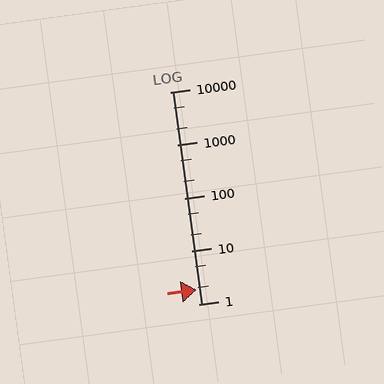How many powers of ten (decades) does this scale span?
The scale spans 4 decades, from 1 to 10000.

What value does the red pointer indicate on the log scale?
The pointer indicates approximately 1.9.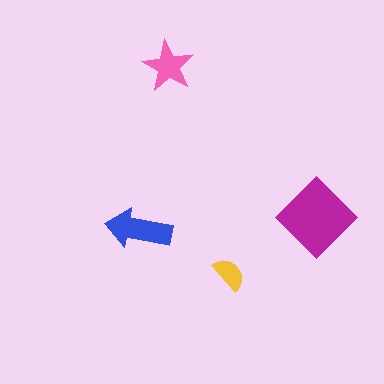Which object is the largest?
The magenta diamond.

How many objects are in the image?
There are 4 objects in the image.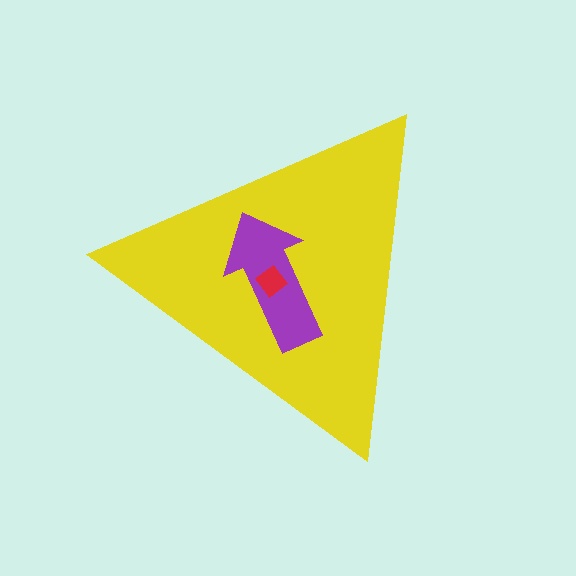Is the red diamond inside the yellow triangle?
Yes.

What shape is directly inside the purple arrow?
The red diamond.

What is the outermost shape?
The yellow triangle.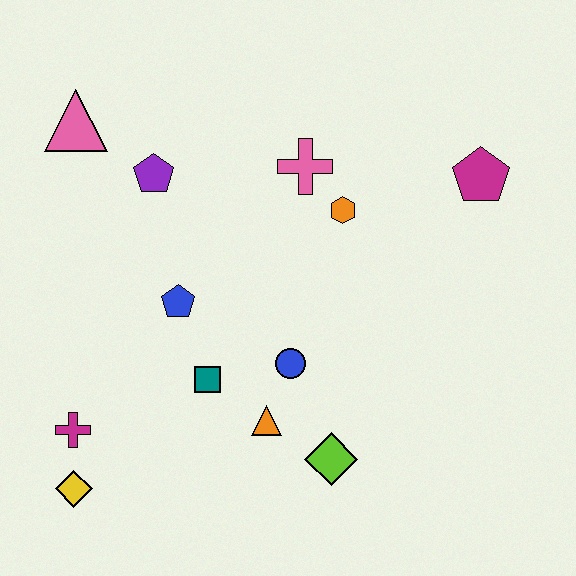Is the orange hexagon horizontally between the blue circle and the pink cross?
No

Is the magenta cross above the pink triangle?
No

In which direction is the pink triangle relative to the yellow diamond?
The pink triangle is above the yellow diamond.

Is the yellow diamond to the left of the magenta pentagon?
Yes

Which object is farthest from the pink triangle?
The lime diamond is farthest from the pink triangle.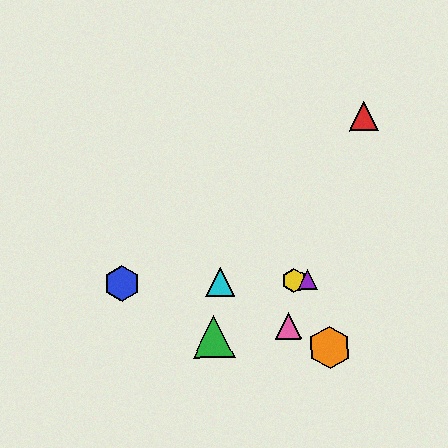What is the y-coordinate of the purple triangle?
The purple triangle is at y≈280.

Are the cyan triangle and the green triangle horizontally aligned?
No, the cyan triangle is at y≈282 and the green triangle is at y≈337.